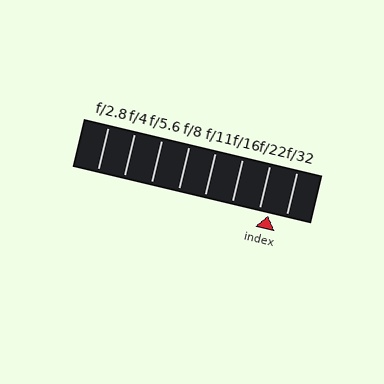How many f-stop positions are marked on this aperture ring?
There are 8 f-stop positions marked.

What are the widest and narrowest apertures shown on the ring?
The widest aperture shown is f/2.8 and the narrowest is f/32.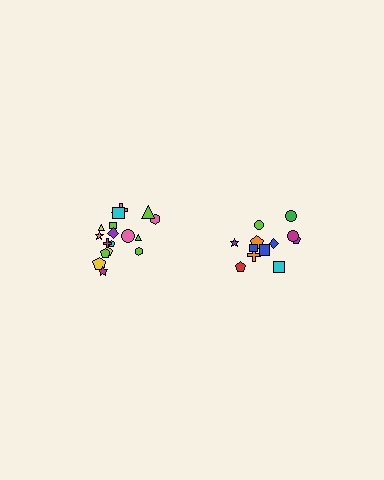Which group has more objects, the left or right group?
The left group.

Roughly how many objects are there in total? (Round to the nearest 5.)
Roughly 30 objects in total.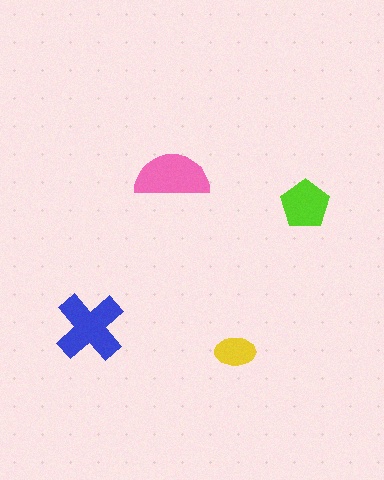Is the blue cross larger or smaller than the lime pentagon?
Larger.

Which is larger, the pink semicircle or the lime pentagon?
The pink semicircle.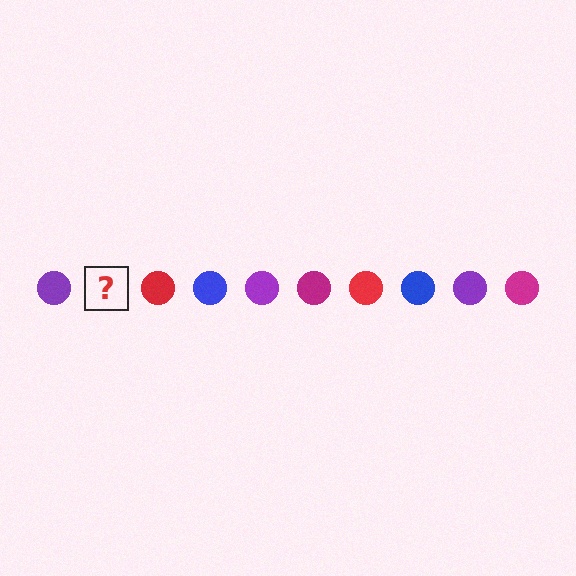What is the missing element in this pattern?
The missing element is a magenta circle.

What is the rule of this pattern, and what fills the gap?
The rule is that the pattern cycles through purple, magenta, red, blue circles. The gap should be filled with a magenta circle.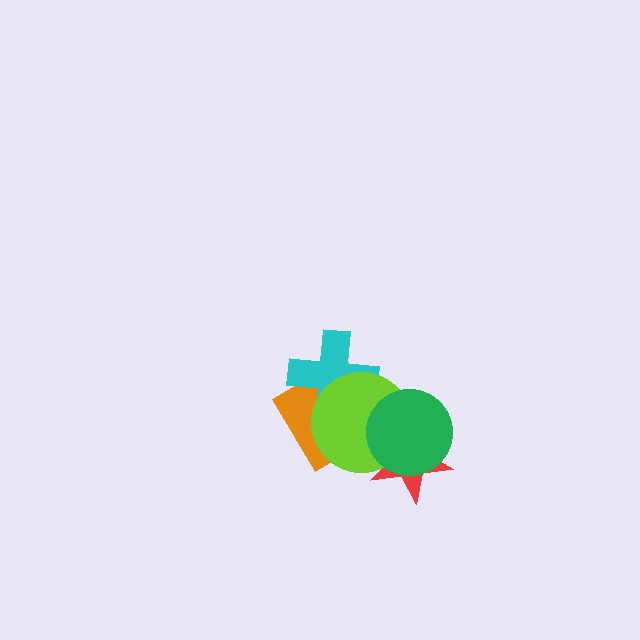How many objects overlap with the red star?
2 objects overlap with the red star.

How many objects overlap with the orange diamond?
2 objects overlap with the orange diamond.